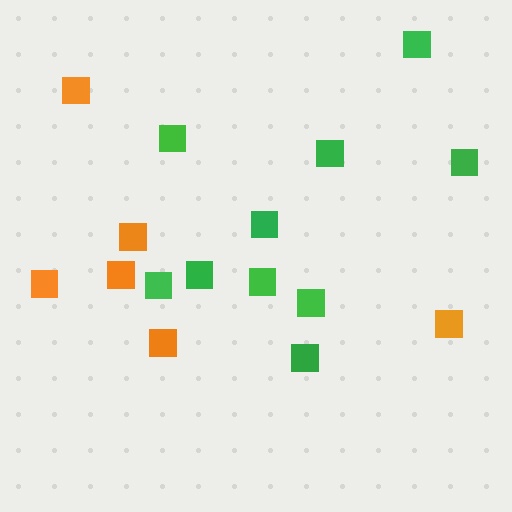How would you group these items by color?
There are 2 groups: one group of green squares (10) and one group of orange squares (6).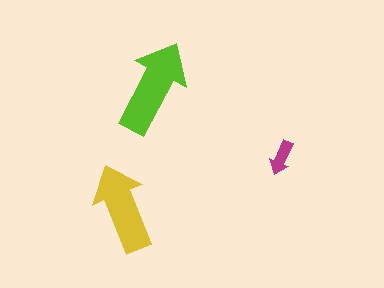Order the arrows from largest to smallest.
the lime one, the yellow one, the magenta one.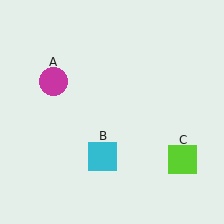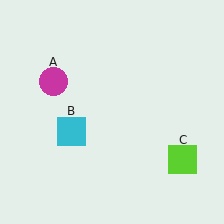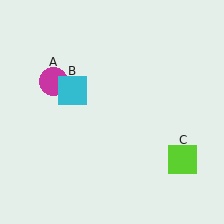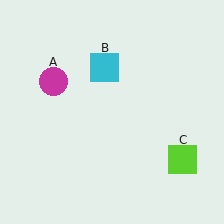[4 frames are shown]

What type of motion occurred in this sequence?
The cyan square (object B) rotated clockwise around the center of the scene.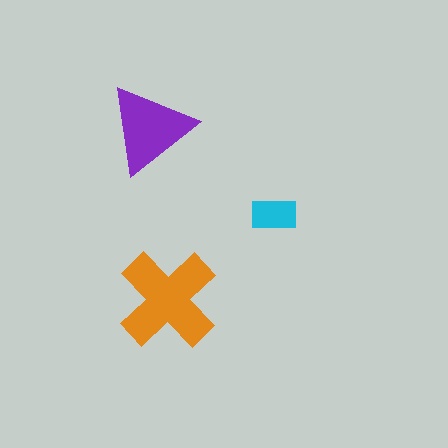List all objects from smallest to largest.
The cyan rectangle, the purple triangle, the orange cross.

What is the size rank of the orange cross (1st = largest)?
1st.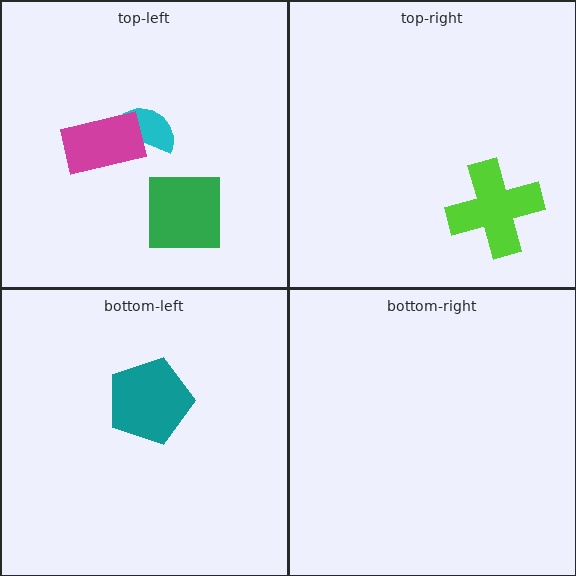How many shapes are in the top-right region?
1.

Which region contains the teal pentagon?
The bottom-left region.